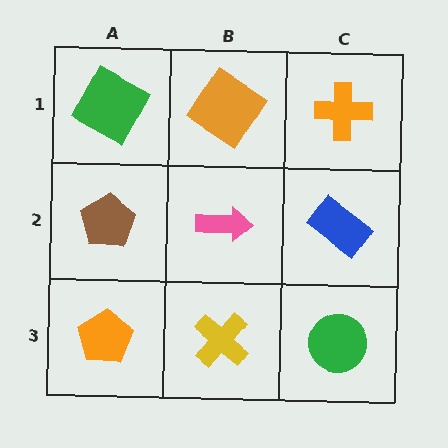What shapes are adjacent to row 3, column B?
A pink arrow (row 2, column B), an orange pentagon (row 3, column A), a green circle (row 3, column C).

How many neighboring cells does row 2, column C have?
3.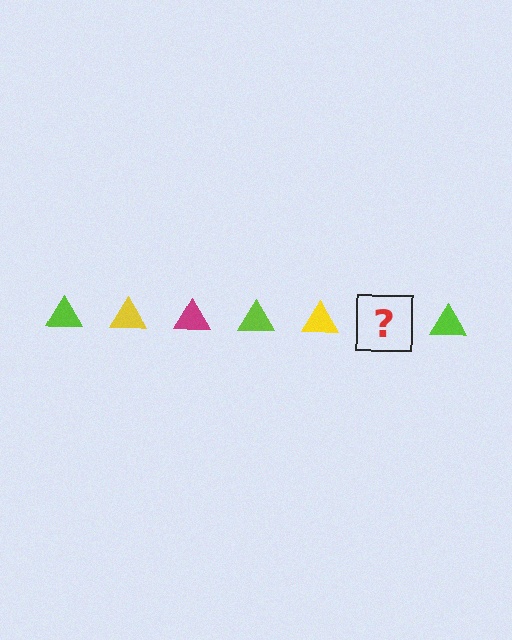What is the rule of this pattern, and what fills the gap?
The rule is that the pattern cycles through lime, yellow, magenta triangles. The gap should be filled with a magenta triangle.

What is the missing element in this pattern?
The missing element is a magenta triangle.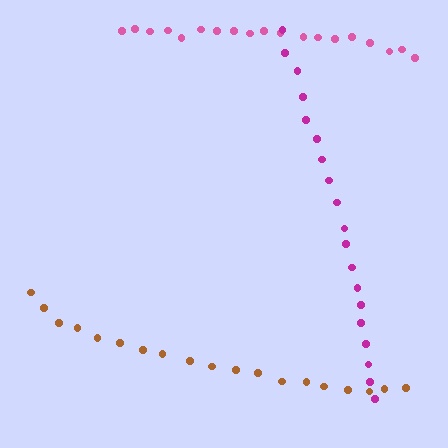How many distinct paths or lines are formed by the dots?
There are 3 distinct paths.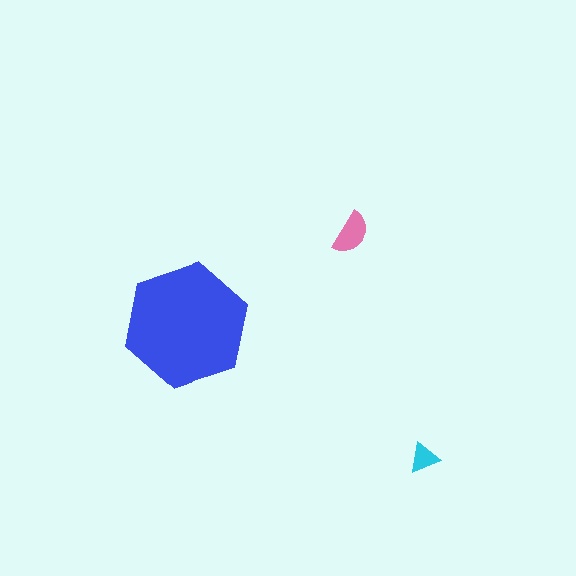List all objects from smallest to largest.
The cyan triangle, the pink semicircle, the blue hexagon.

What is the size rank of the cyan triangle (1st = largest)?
3rd.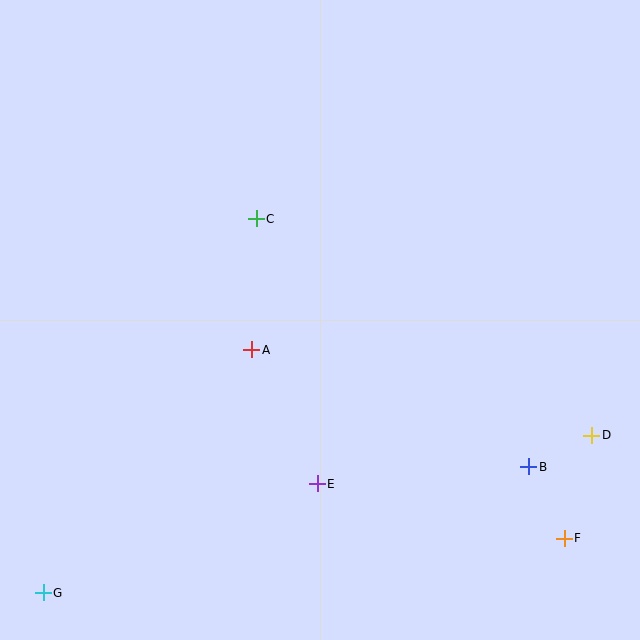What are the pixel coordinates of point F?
Point F is at (564, 538).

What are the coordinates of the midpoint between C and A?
The midpoint between C and A is at (254, 284).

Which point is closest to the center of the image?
Point A at (252, 350) is closest to the center.